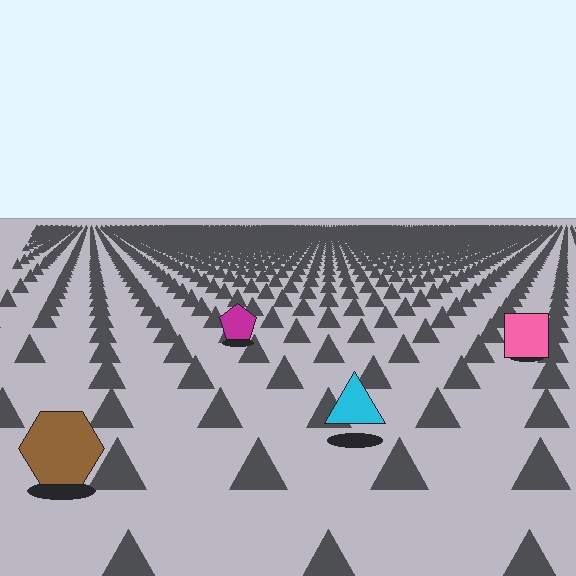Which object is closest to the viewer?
The brown hexagon is closest. The texture marks near it are larger and more spread out.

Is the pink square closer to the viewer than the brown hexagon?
No. The brown hexagon is closer — you can tell from the texture gradient: the ground texture is coarser near it.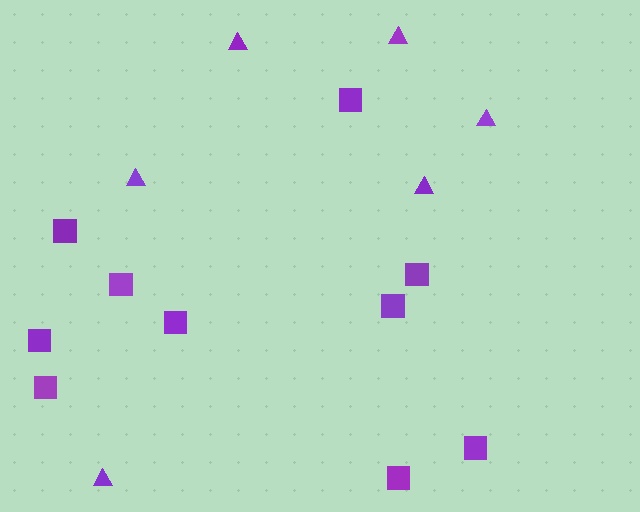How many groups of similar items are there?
There are 2 groups: one group of squares (10) and one group of triangles (6).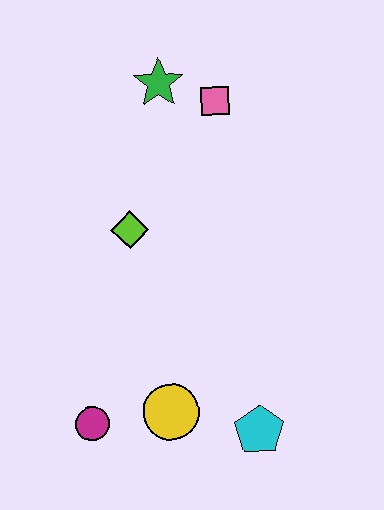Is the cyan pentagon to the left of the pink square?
No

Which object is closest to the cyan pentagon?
The yellow circle is closest to the cyan pentagon.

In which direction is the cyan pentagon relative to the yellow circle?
The cyan pentagon is to the right of the yellow circle.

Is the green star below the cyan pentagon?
No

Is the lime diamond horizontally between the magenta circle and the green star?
Yes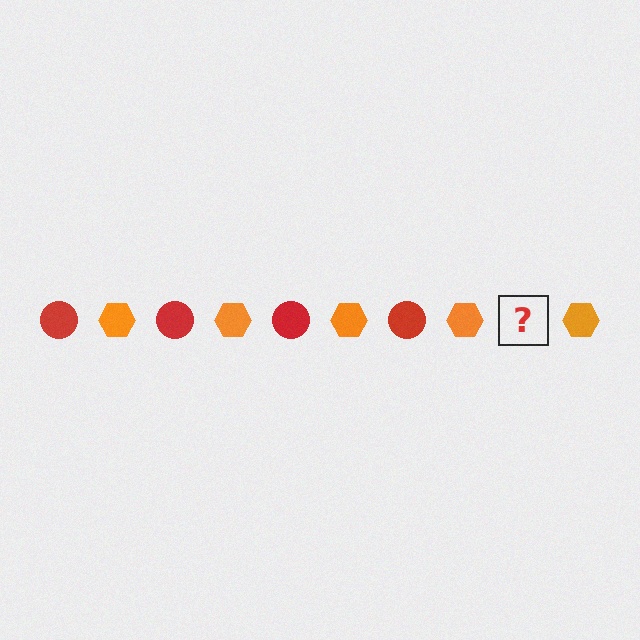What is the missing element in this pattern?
The missing element is a red circle.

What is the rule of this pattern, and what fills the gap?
The rule is that the pattern alternates between red circle and orange hexagon. The gap should be filled with a red circle.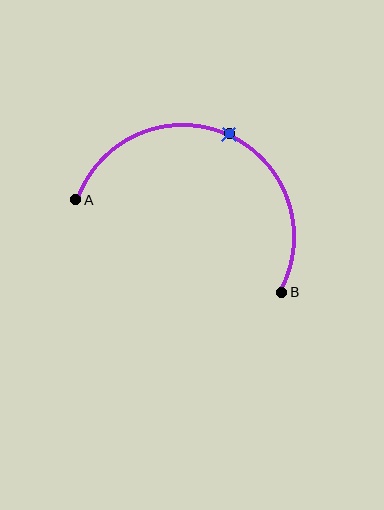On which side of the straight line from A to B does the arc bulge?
The arc bulges above the straight line connecting A and B.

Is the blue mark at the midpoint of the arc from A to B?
Yes. The blue mark lies on the arc at equal arc-length from both A and B — it is the arc midpoint.